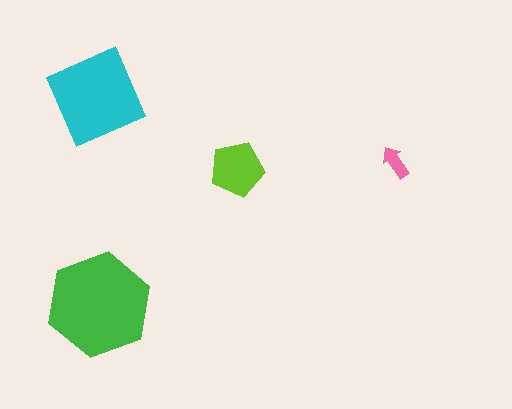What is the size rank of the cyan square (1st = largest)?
2nd.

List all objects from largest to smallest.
The green hexagon, the cyan square, the lime pentagon, the pink arrow.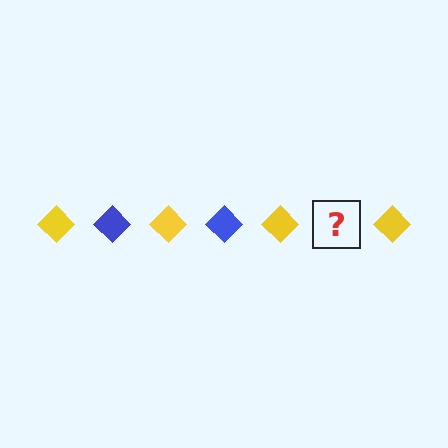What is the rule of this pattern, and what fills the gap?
The rule is that the pattern cycles through yellow, blue diamonds. The gap should be filled with a blue diamond.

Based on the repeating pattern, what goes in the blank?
The blank should be a blue diamond.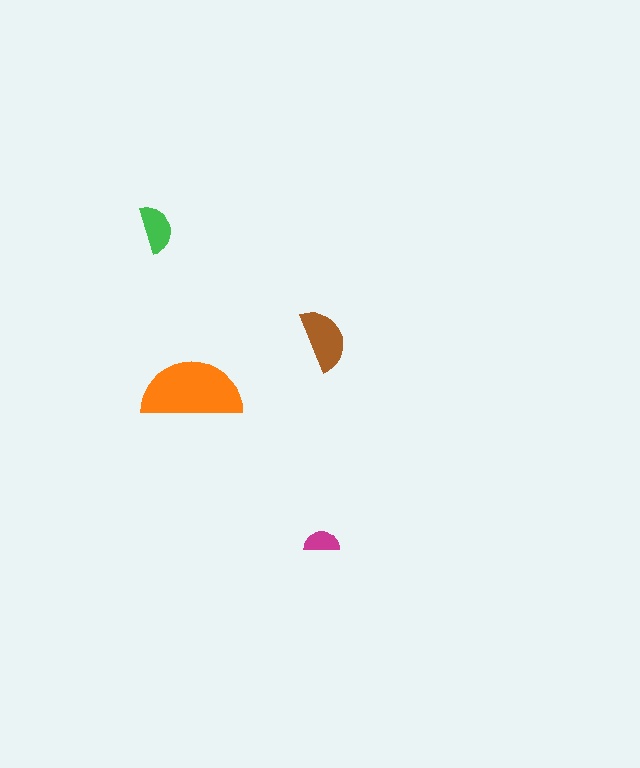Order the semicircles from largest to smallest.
the orange one, the brown one, the green one, the magenta one.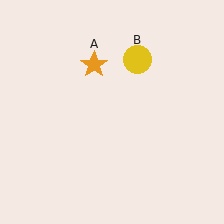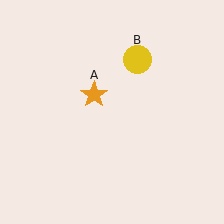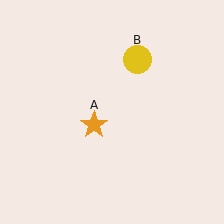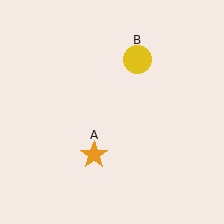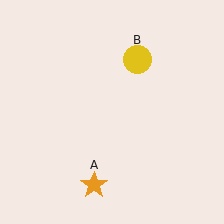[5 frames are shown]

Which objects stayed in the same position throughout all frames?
Yellow circle (object B) remained stationary.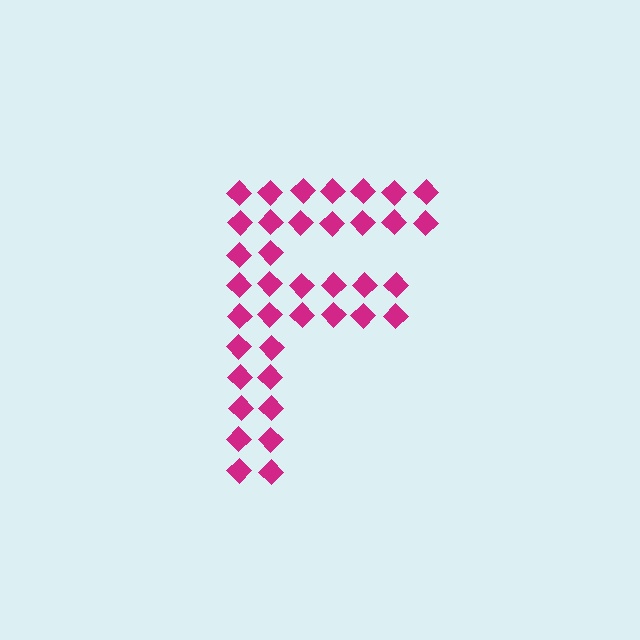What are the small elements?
The small elements are diamonds.